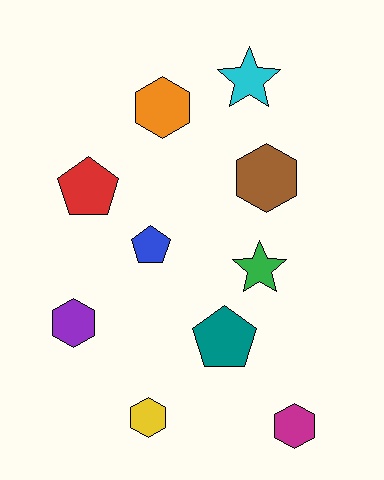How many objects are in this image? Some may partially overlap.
There are 10 objects.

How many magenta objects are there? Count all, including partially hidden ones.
There is 1 magenta object.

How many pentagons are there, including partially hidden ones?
There are 3 pentagons.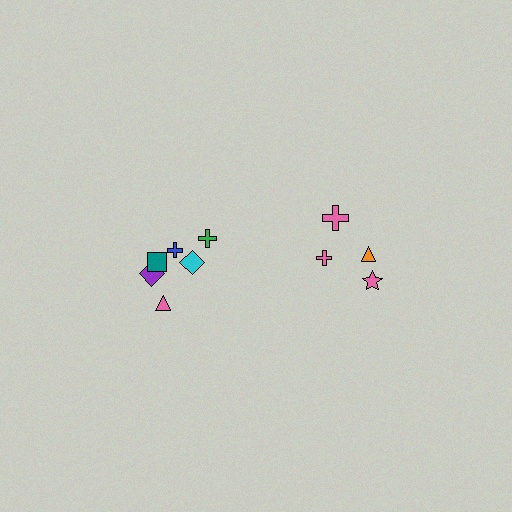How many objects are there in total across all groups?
There are 10 objects.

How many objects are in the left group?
There are 6 objects.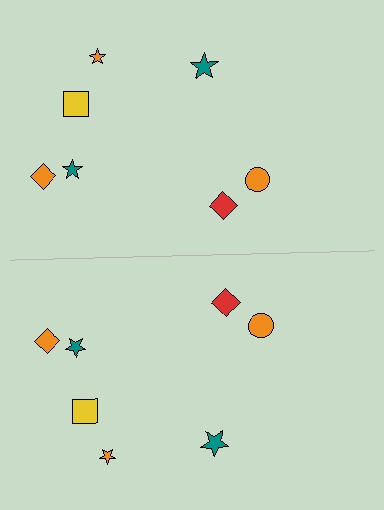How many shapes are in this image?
There are 14 shapes in this image.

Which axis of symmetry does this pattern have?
The pattern has a horizontal axis of symmetry running through the center of the image.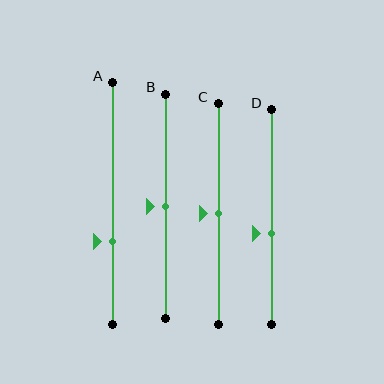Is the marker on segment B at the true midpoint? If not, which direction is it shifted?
Yes, the marker on segment B is at the true midpoint.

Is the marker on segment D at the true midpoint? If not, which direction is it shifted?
No, the marker on segment D is shifted downward by about 8% of the segment length.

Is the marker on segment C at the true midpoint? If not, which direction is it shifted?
Yes, the marker on segment C is at the true midpoint.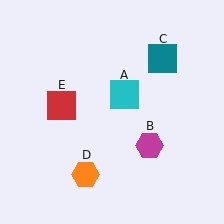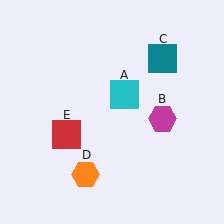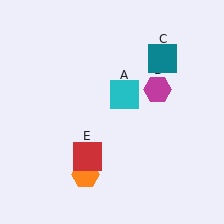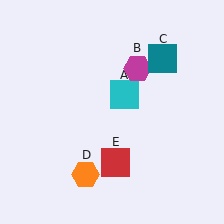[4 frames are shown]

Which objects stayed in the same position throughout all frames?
Cyan square (object A) and teal square (object C) and orange hexagon (object D) remained stationary.